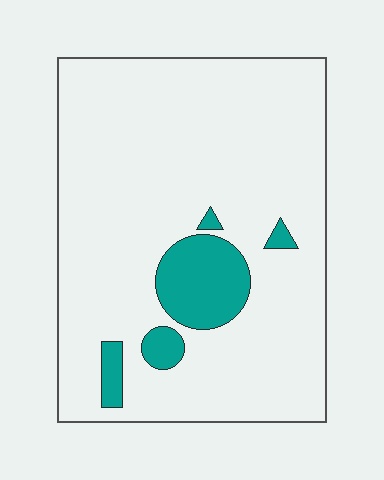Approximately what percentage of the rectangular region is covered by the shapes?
Approximately 10%.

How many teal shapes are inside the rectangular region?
5.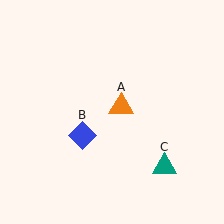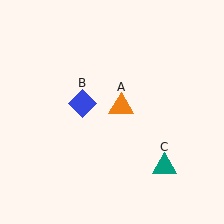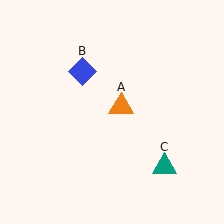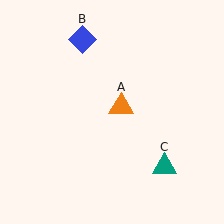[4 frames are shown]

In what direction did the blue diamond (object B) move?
The blue diamond (object B) moved up.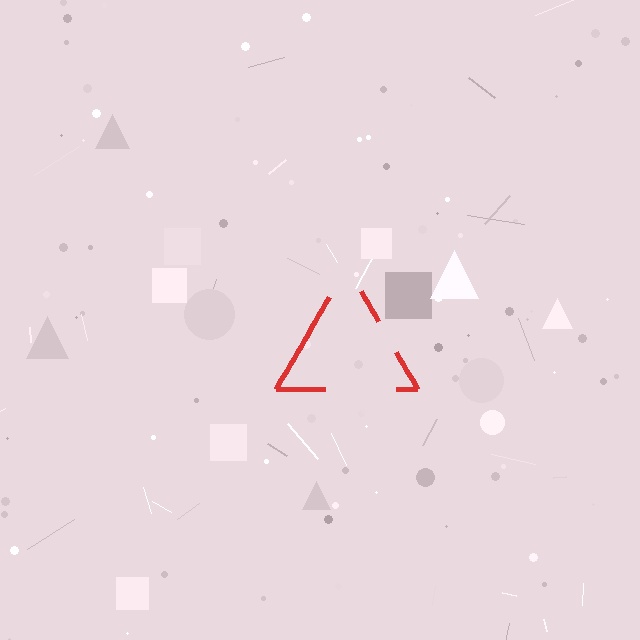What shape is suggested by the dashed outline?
The dashed outline suggests a triangle.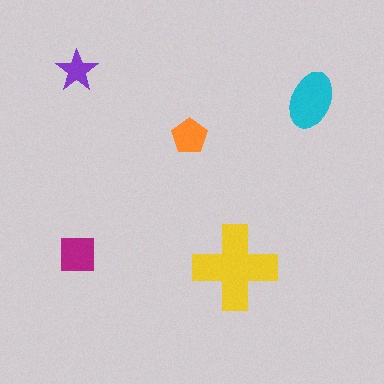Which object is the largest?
The yellow cross.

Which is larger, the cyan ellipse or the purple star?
The cyan ellipse.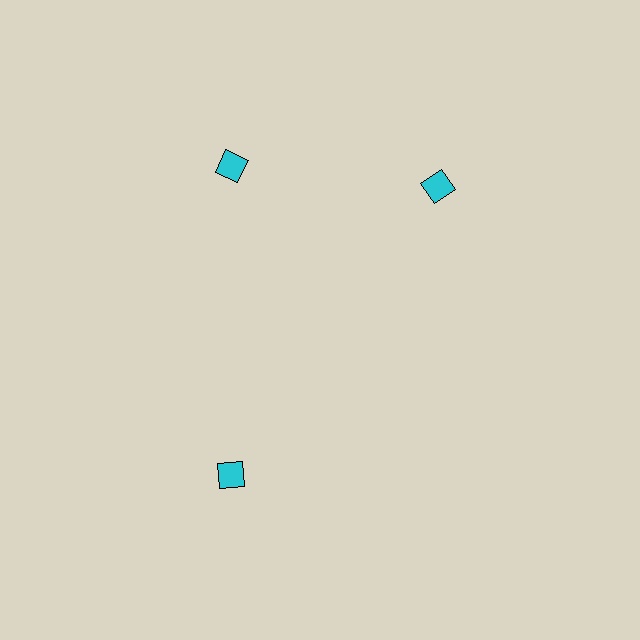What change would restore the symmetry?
The symmetry would be restored by rotating it back into even spacing with its neighbors so that all 3 diamonds sit at equal angles and equal distance from the center.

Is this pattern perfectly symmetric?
No. The 3 cyan diamonds are arranged in a ring, but one element near the 3 o'clock position is rotated out of alignment along the ring, breaking the 3-fold rotational symmetry.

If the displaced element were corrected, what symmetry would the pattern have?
It would have 3-fold rotational symmetry — the pattern would map onto itself every 120 degrees.